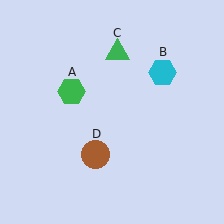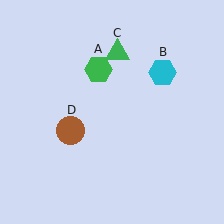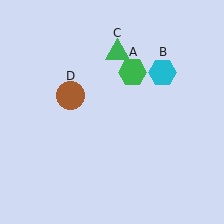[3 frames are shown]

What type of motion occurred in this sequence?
The green hexagon (object A), brown circle (object D) rotated clockwise around the center of the scene.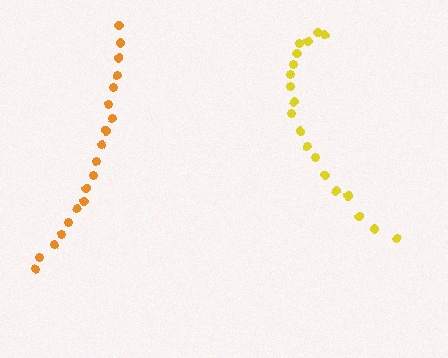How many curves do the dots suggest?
There are 2 distinct paths.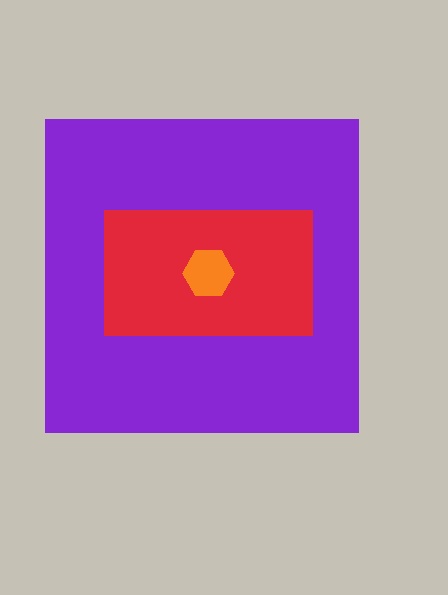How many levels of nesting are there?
3.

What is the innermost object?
The orange hexagon.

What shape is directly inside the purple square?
The red rectangle.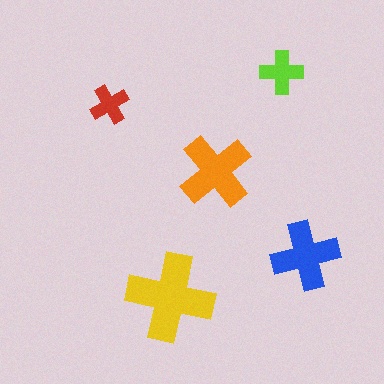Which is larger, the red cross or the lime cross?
The lime one.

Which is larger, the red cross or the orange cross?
The orange one.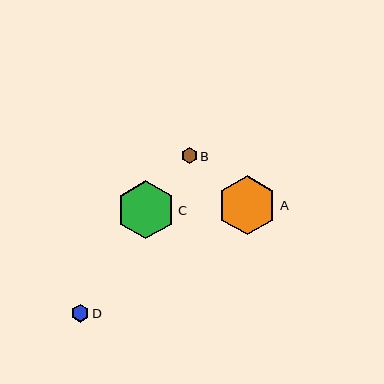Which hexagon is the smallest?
Hexagon B is the smallest with a size of approximately 16 pixels.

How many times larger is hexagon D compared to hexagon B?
Hexagon D is approximately 1.1 times the size of hexagon B.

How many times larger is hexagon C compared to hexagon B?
Hexagon C is approximately 3.7 times the size of hexagon B.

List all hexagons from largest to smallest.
From largest to smallest: A, C, D, B.